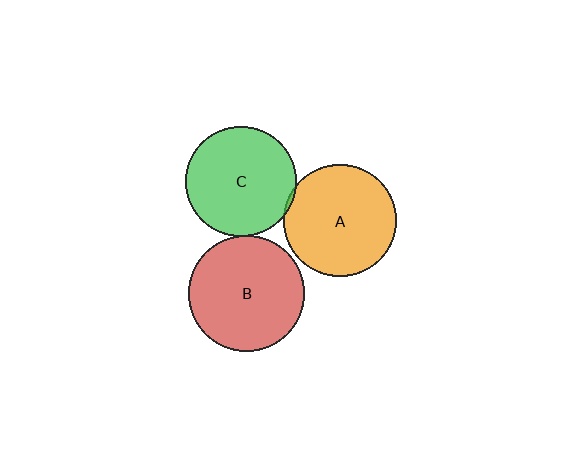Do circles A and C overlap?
Yes.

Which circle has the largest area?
Circle B (red).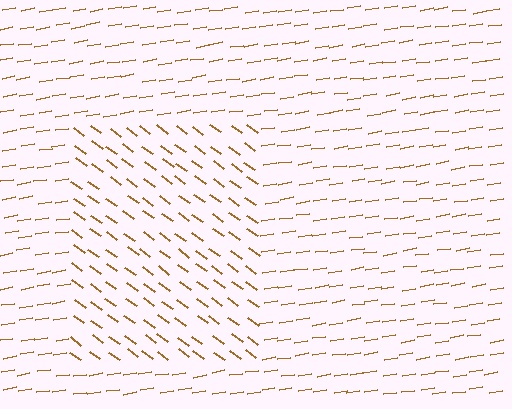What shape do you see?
I see a rectangle.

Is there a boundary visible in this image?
Yes, there is a texture boundary formed by a change in line orientation.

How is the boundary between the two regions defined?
The boundary is defined purely by a change in line orientation (approximately 45 degrees difference). All lines are the same color and thickness.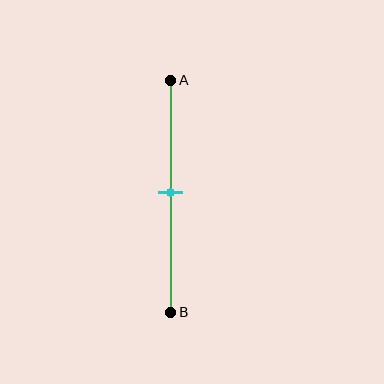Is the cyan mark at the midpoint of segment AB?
Yes, the mark is approximately at the midpoint.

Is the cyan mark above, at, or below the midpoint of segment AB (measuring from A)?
The cyan mark is approximately at the midpoint of segment AB.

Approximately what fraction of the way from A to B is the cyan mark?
The cyan mark is approximately 50% of the way from A to B.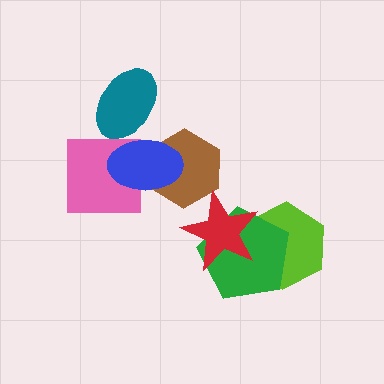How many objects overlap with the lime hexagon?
2 objects overlap with the lime hexagon.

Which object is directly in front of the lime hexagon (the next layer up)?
The green pentagon is directly in front of the lime hexagon.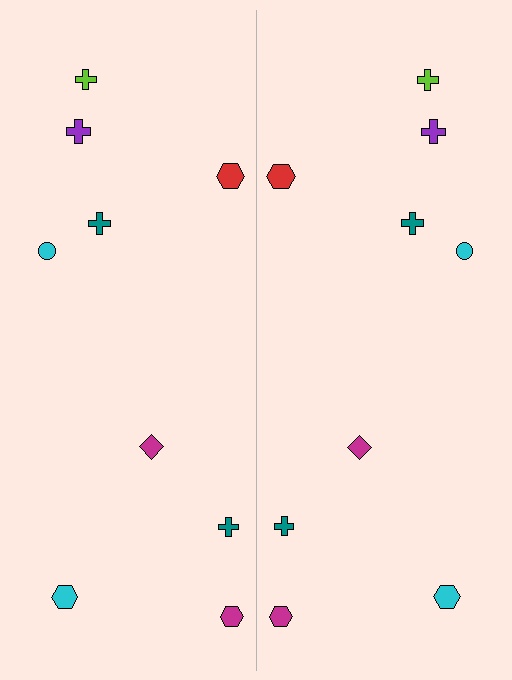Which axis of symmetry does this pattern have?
The pattern has a vertical axis of symmetry running through the center of the image.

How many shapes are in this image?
There are 18 shapes in this image.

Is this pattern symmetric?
Yes, this pattern has bilateral (reflection) symmetry.